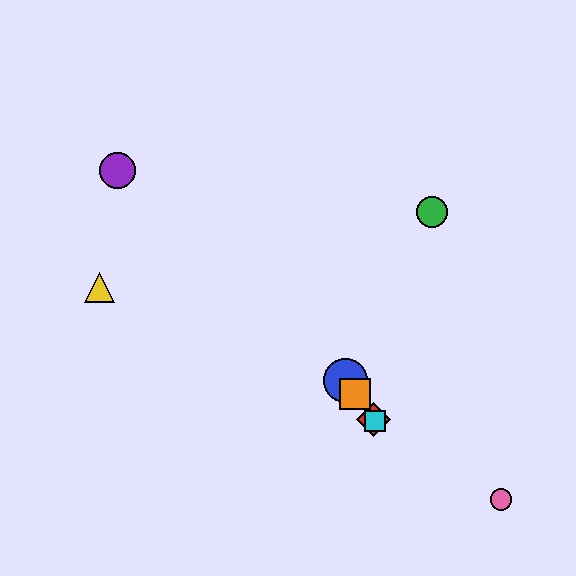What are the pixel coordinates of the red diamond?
The red diamond is at (374, 419).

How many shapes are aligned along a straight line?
4 shapes (the red diamond, the blue circle, the orange square, the cyan square) are aligned along a straight line.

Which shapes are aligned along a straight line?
The red diamond, the blue circle, the orange square, the cyan square are aligned along a straight line.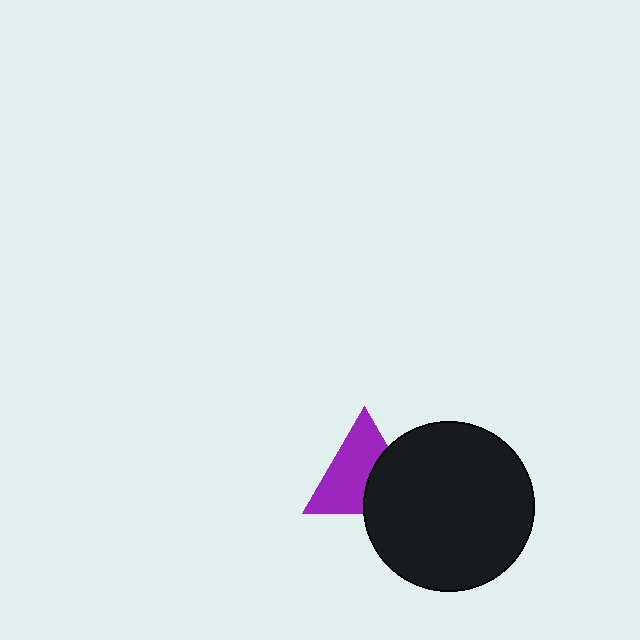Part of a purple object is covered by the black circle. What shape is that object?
It is a triangle.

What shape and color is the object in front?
The object in front is a black circle.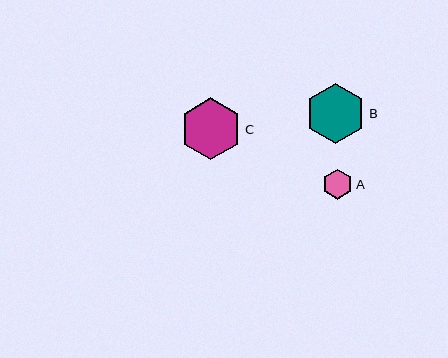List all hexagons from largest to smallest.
From largest to smallest: C, B, A.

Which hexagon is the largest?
Hexagon C is the largest with a size of approximately 62 pixels.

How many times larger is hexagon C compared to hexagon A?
Hexagon C is approximately 2.0 times the size of hexagon A.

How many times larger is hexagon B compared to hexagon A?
Hexagon B is approximately 2.0 times the size of hexagon A.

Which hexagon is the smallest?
Hexagon A is the smallest with a size of approximately 30 pixels.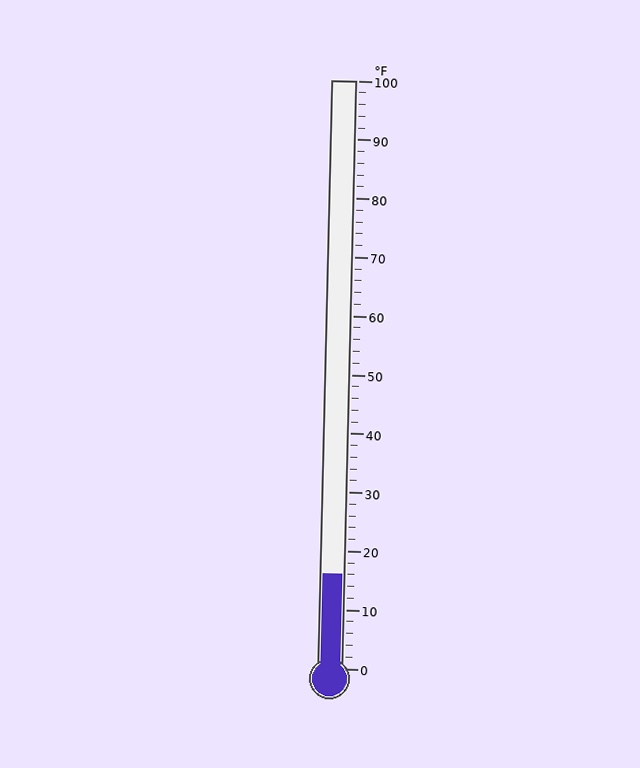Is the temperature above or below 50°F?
The temperature is below 50°F.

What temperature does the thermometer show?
The thermometer shows approximately 16°F.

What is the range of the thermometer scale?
The thermometer scale ranges from 0°F to 100°F.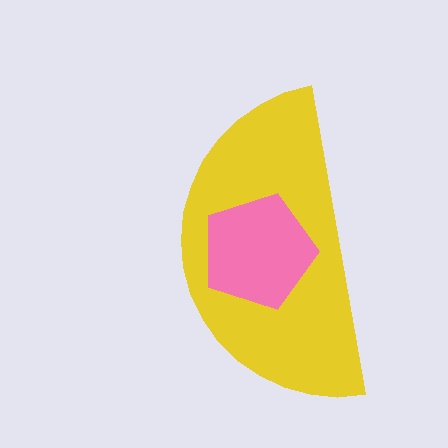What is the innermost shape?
The pink pentagon.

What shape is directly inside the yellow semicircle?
The pink pentagon.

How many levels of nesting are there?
2.